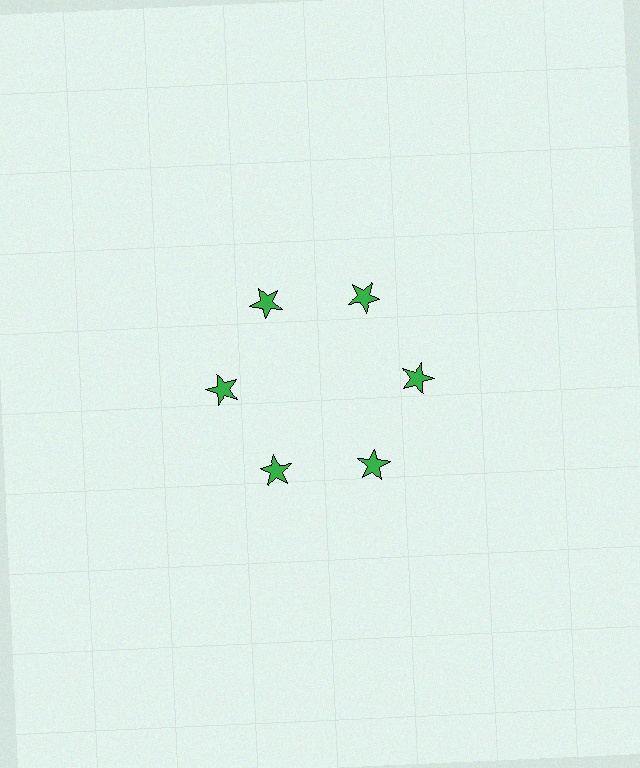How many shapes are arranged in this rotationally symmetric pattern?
There are 6 shapes, arranged in 6 groups of 1.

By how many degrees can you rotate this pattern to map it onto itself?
The pattern maps onto itself every 60 degrees of rotation.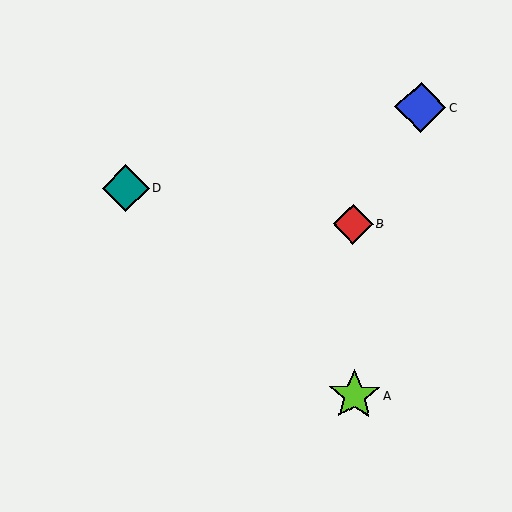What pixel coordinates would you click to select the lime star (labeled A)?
Click at (354, 395) to select the lime star A.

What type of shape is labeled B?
Shape B is a red diamond.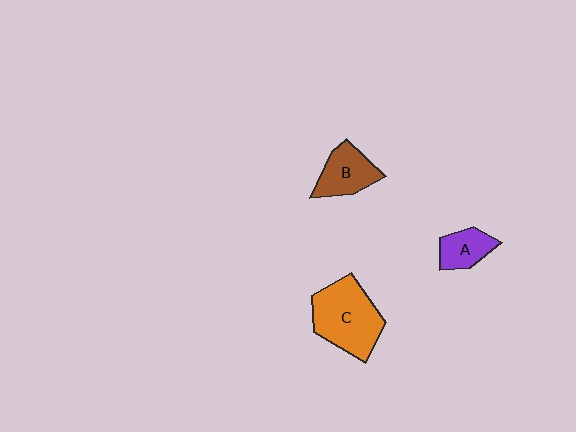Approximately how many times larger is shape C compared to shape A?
Approximately 2.2 times.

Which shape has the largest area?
Shape C (orange).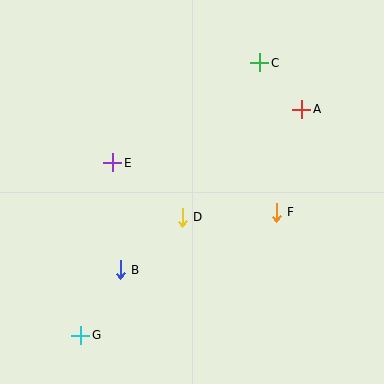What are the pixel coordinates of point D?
Point D is at (182, 218).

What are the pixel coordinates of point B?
Point B is at (120, 270).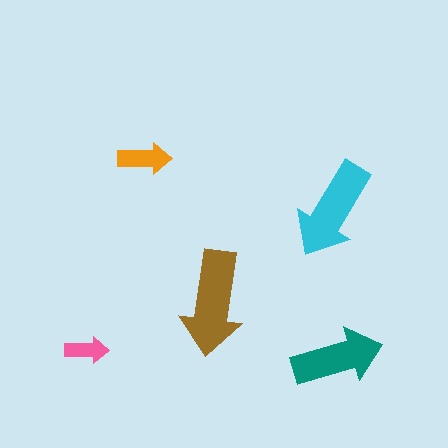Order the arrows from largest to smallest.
the brown one, the cyan one, the teal one, the orange one, the pink one.